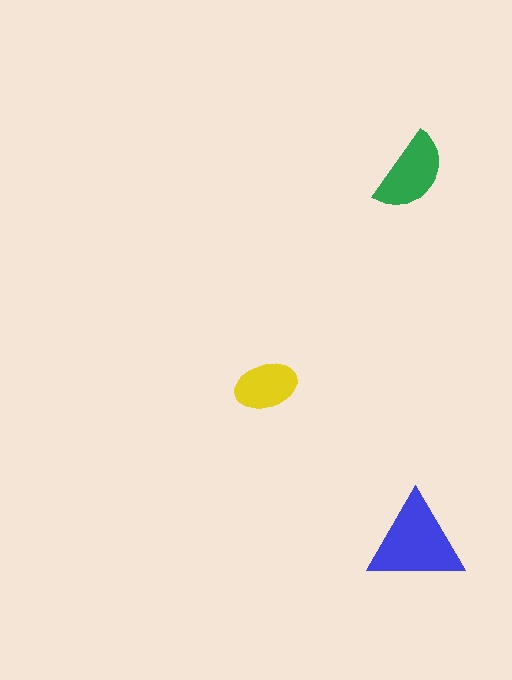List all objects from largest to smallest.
The blue triangle, the green semicircle, the yellow ellipse.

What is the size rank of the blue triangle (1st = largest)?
1st.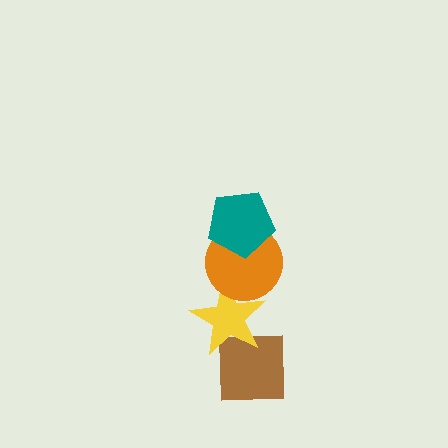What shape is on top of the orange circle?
The teal pentagon is on top of the orange circle.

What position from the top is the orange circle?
The orange circle is 2nd from the top.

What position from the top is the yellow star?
The yellow star is 3rd from the top.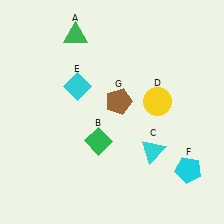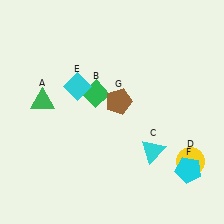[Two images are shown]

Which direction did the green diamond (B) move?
The green diamond (B) moved up.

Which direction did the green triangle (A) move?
The green triangle (A) moved down.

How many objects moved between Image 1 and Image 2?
3 objects moved between the two images.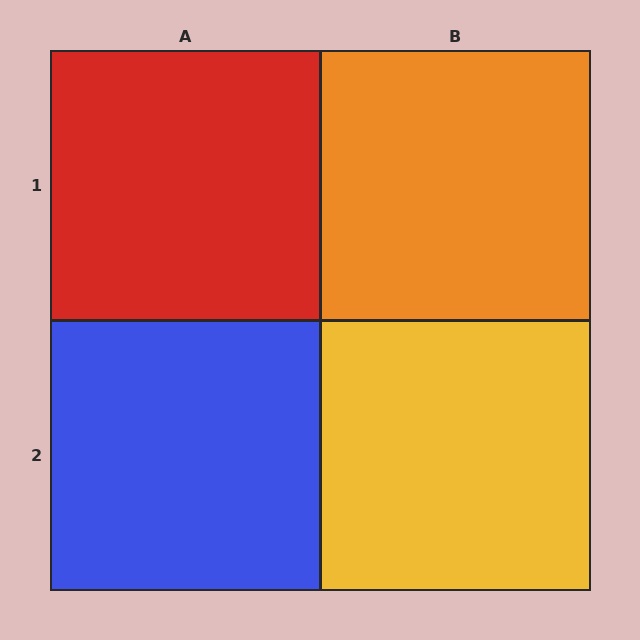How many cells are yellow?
1 cell is yellow.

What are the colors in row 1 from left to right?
Red, orange.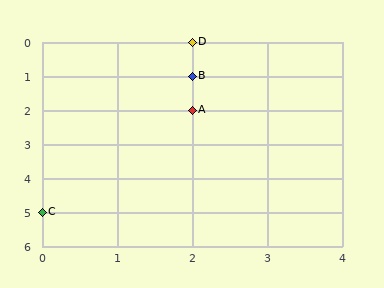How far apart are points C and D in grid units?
Points C and D are 2 columns and 5 rows apart (about 5.4 grid units diagonally).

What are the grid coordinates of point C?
Point C is at grid coordinates (0, 5).